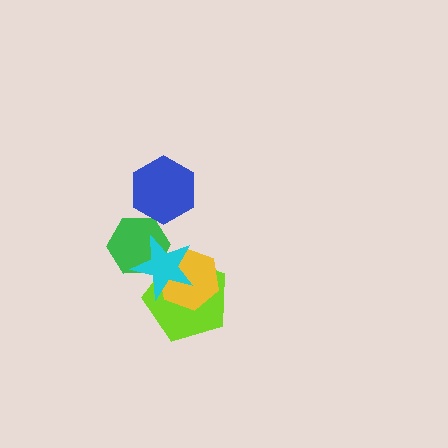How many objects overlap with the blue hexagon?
0 objects overlap with the blue hexagon.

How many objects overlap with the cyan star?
3 objects overlap with the cyan star.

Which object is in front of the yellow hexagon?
The cyan star is in front of the yellow hexagon.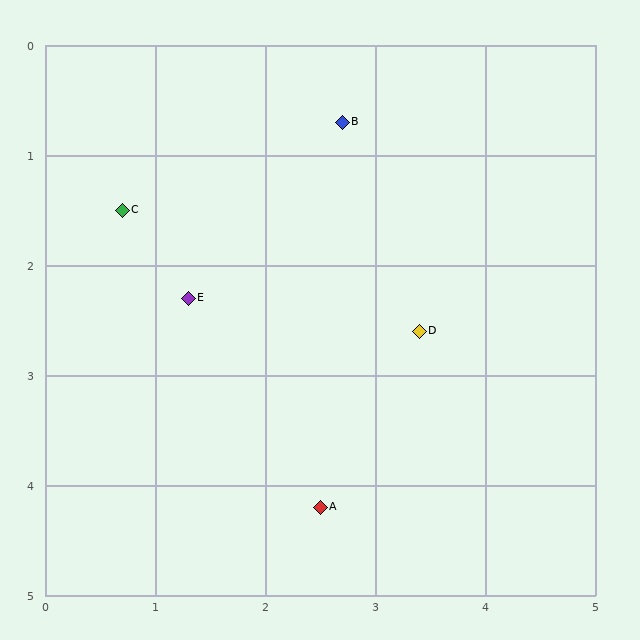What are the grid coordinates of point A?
Point A is at approximately (2.5, 4.2).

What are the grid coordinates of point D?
Point D is at approximately (3.4, 2.6).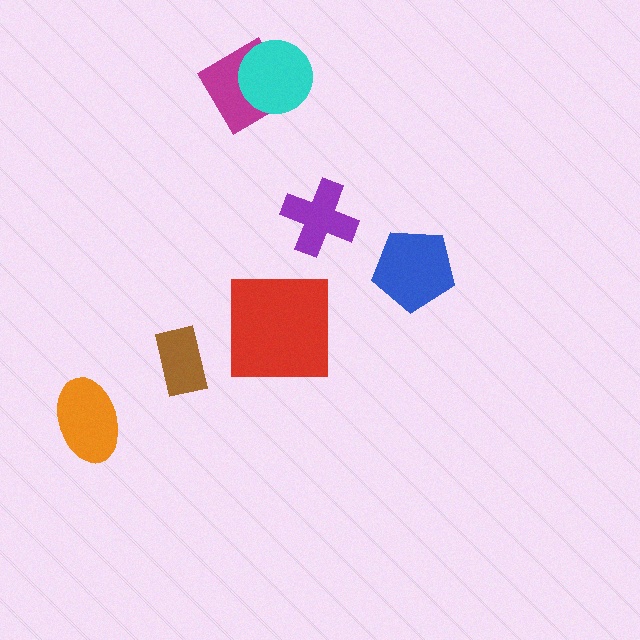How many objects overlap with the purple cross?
0 objects overlap with the purple cross.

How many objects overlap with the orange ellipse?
0 objects overlap with the orange ellipse.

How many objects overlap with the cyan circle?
1 object overlaps with the cyan circle.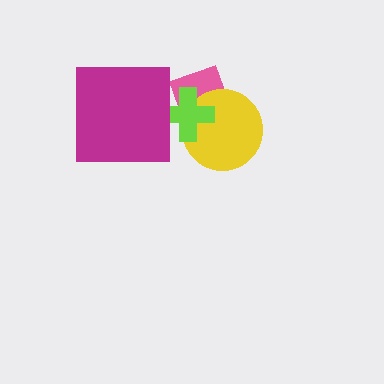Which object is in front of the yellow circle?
The lime cross is in front of the yellow circle.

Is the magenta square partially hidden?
No, no other shape covers it.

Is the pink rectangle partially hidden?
Yes, it is partially covered by another shape.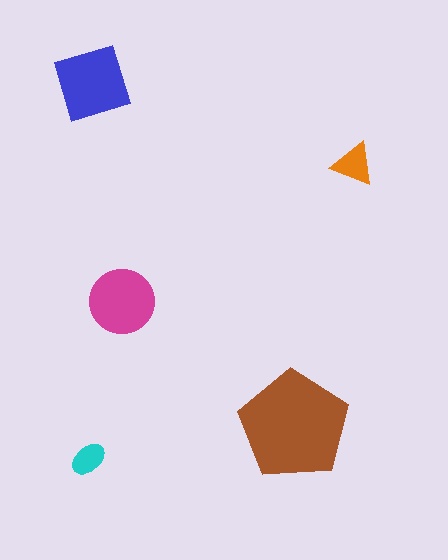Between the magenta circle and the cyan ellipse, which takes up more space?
The magenta circle.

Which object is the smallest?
The cyan ellipse.